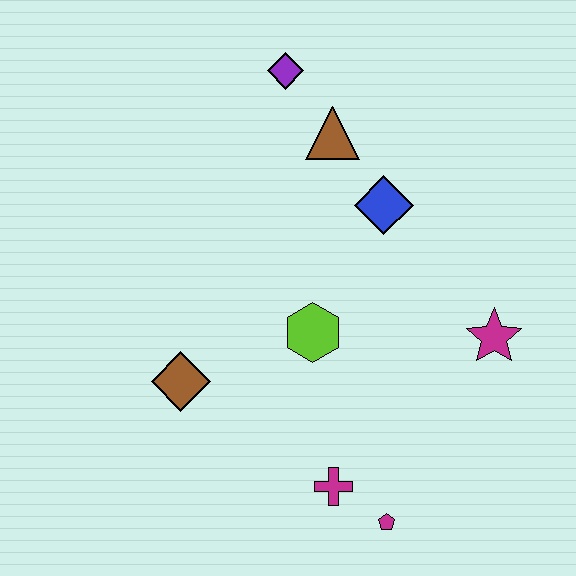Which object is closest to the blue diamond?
The brown triangle is closest to the blue diamond.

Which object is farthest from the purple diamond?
The magenta pentagon is farthest from the purple diamond.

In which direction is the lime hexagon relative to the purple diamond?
The lime hexagon is below the purple diamond.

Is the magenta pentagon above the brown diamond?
No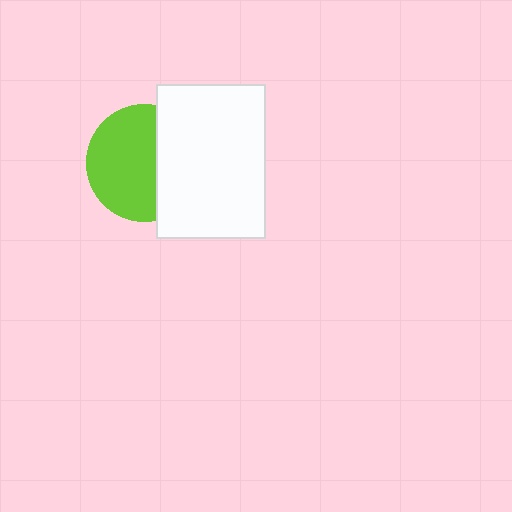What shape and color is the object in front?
The object in front is a white rectangle.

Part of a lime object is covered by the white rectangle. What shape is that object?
It is a circle.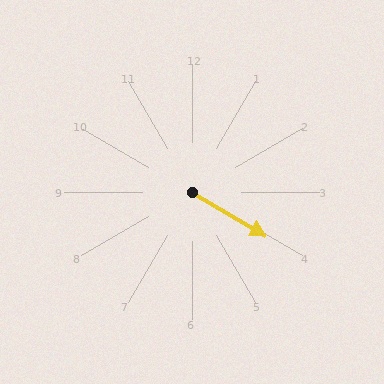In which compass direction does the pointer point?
Southeast.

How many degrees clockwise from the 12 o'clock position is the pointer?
Approximately 120 degrees.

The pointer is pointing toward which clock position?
Roughly 4 o'clock.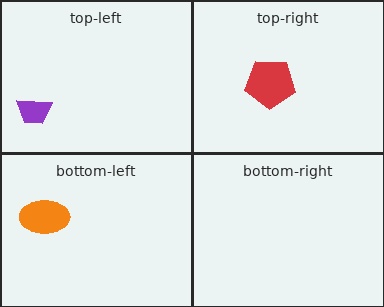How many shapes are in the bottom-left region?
1.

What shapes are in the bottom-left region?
The orange ellipse.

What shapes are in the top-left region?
The purple trapezoid.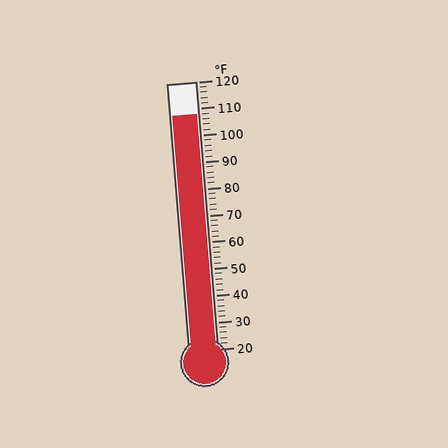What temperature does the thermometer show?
The thermometer shows approximately 108°F.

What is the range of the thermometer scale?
The thermometer scale ranges from 20°F to 120°F.